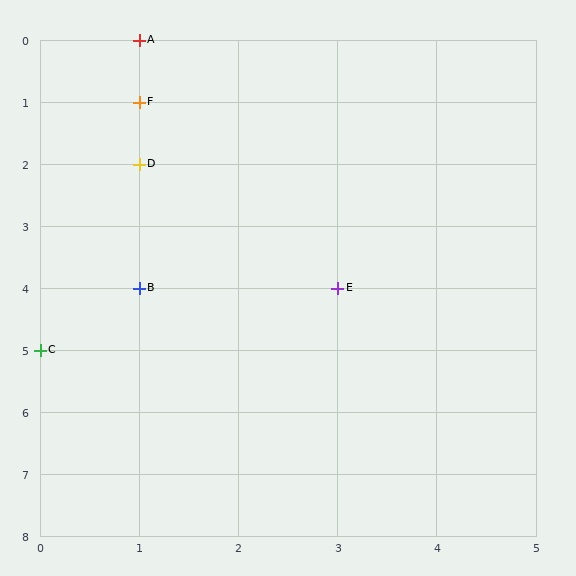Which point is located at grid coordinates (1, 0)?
Point A is at (1, 0).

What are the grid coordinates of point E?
Point E is at grid coordinates (3, 4).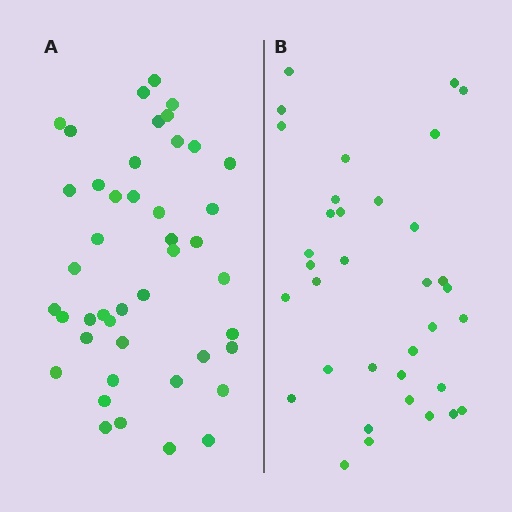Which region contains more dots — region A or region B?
Region A (the left region) has more dots.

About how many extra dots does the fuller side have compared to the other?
Region A has roughly 8 or so more dots than region B.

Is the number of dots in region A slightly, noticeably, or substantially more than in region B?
Region A has noticeably more, but not dramatically so. The ratio is roughly 1.3 to 1.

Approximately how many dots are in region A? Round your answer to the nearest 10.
About 40 dots. (The exact count is 44, which rounds to 40.)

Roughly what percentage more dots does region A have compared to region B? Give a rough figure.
About 25% more.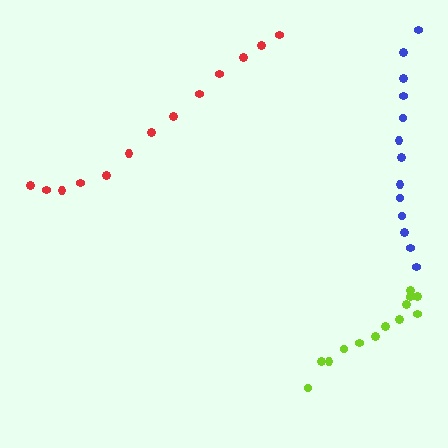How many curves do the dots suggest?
There are 3 distinct paths.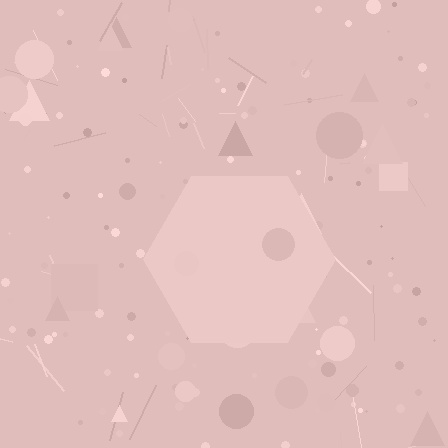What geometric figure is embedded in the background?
A hexagon is embedded in the background.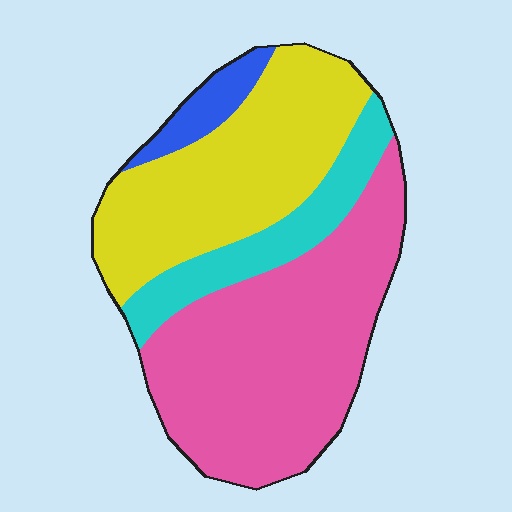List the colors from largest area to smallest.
From largest to smallest: pink, yellow, cyan, blue.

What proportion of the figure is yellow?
Yellow covers 34% of the figure.